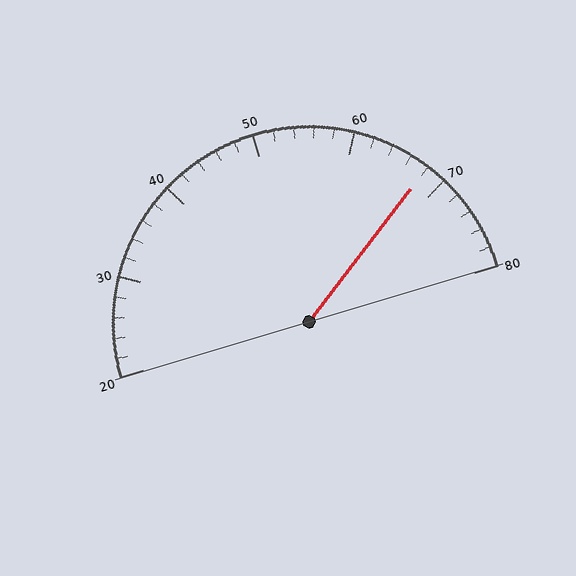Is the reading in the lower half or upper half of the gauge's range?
The reading is in the upper half of the range (20 to 80).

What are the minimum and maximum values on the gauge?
The gauge ranges from 20 to 80.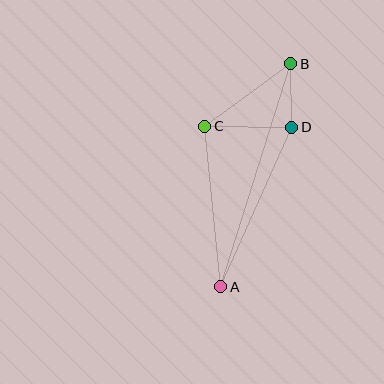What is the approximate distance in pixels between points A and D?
The distance between A and D is approximately 174 pixels.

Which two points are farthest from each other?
Points A and B are farthest from each other.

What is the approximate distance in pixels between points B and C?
The distance between B and C is approximately 107 pixels.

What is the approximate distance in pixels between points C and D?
The distance between C and D is approximately 87 pixels.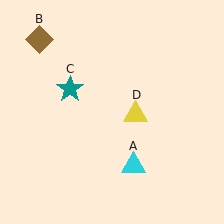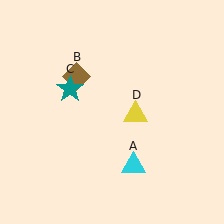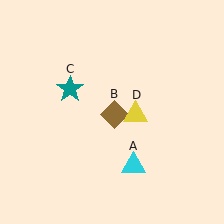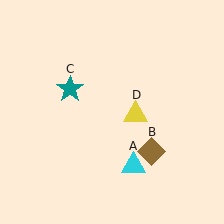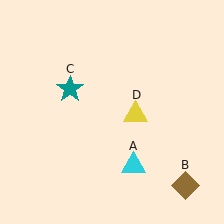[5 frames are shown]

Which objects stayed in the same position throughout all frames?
Cyan triangle (object A) and teal star (object C) and yellow triangle (object D) remained stationary.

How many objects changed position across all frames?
1 object changed position: brown diamond (object B).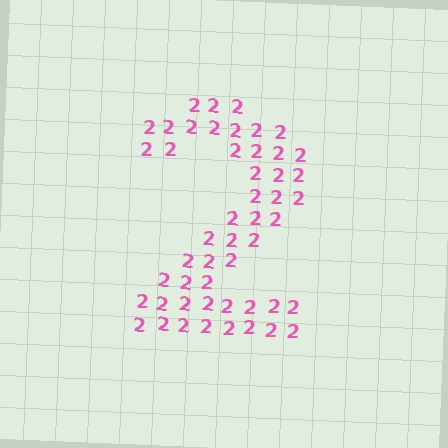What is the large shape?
The large shape is the digit 2.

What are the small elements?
The small elements are digit 2's.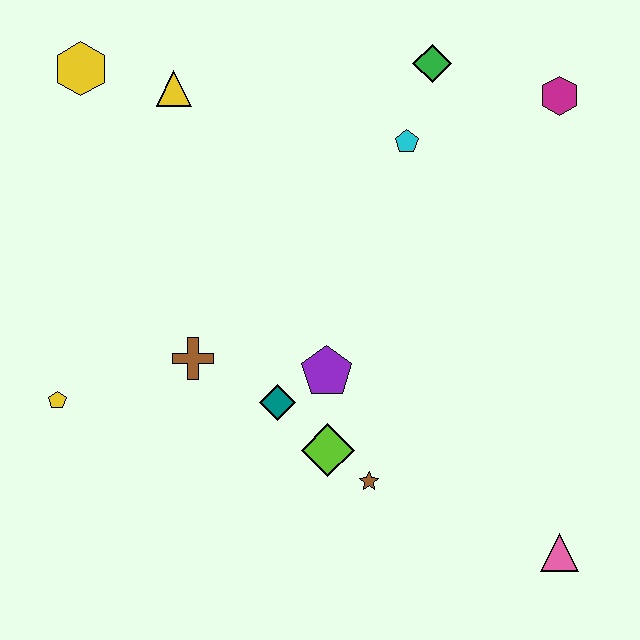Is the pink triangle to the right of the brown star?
Yes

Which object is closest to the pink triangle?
The brown star is closest to the pink triangle.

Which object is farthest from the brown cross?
The magenta hexagon is farthest from the brown cross.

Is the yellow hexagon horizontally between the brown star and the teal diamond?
No